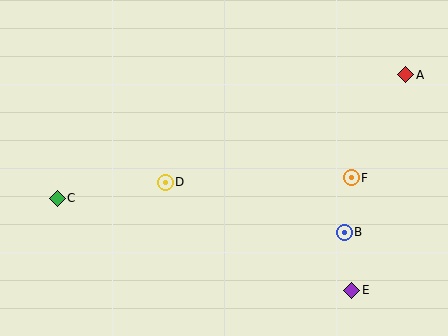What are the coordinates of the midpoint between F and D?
The midpoint between F and D is at (258, 180).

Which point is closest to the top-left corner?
Point C is closest to the top-left corner.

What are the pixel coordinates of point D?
Point D is at (165, 182).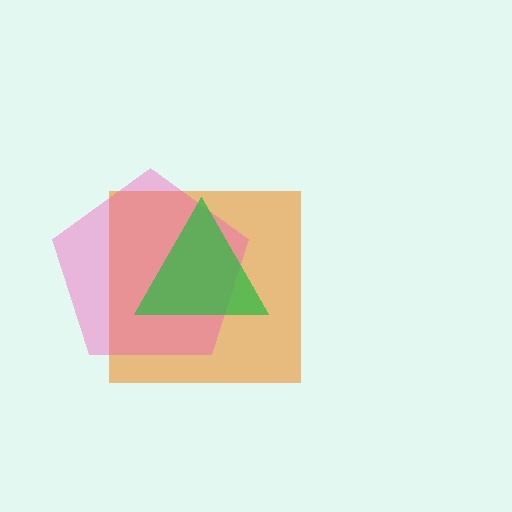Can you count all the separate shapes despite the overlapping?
Yes, there are 3 separate shapes.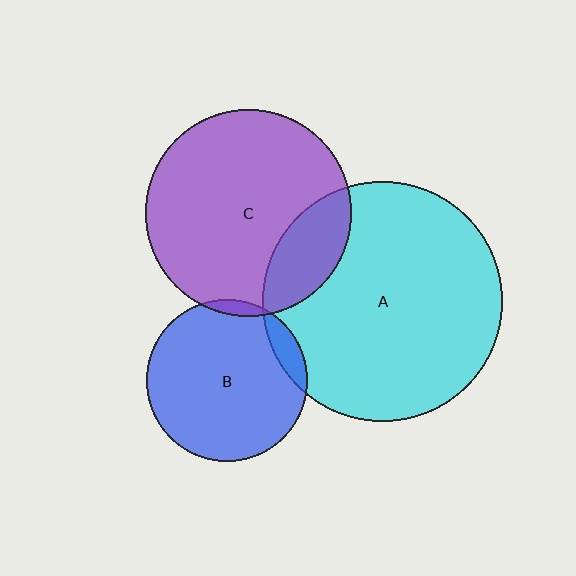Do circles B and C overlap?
Yes.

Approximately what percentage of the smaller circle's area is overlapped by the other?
Approximately 5%.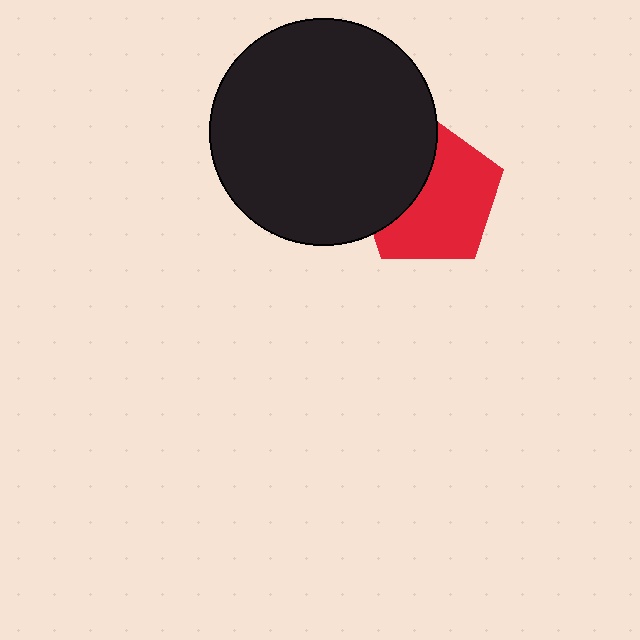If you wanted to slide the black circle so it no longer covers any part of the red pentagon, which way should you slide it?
Slide it left — that is the most direct way to separate the two shapes.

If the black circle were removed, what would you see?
You would see the complete red pentagon.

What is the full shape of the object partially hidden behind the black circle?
The partially hidden object is a red pentagon.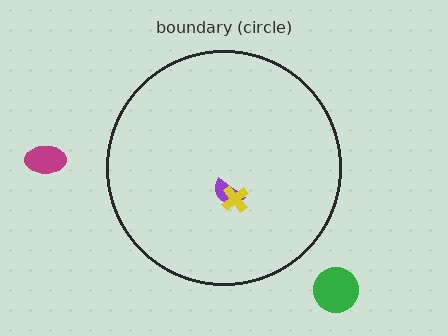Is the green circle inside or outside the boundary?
Outside.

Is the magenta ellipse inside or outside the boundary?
Outside.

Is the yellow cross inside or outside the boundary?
Inside.